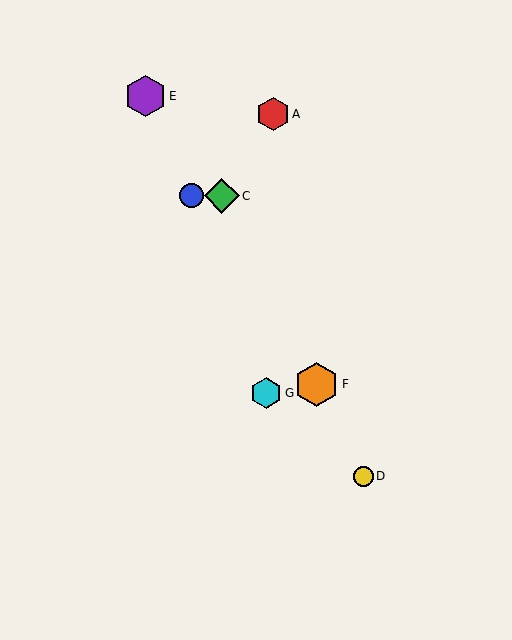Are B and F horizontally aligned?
No, B is at y≈196 and F is at y≈384.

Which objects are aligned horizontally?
Objects B, C are aligned horizontally.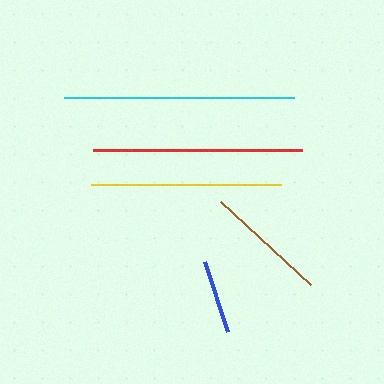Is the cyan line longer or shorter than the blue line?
The cyan line is longer than the blue line.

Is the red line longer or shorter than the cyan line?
The cyan line is longer than the red line.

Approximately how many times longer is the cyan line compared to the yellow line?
The cyan line is approximately 1.2 times the length of the yellow line.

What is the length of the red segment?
The red segment is approximately 209 pixels long.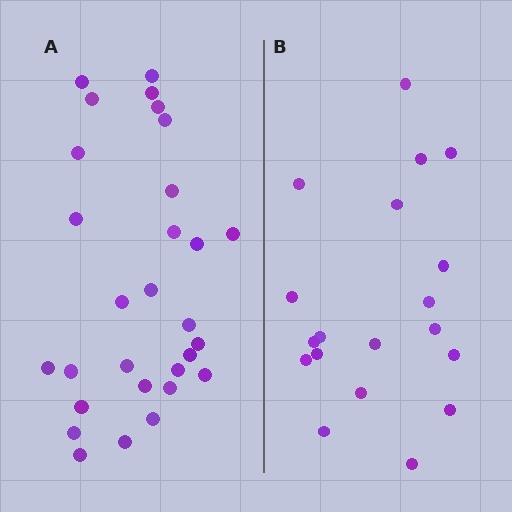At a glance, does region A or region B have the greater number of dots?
Region A (the left region) has more dots.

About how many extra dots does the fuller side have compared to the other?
Region A has roughly 10 or so more dots than region B.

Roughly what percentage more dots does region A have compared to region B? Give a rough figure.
About 55% more.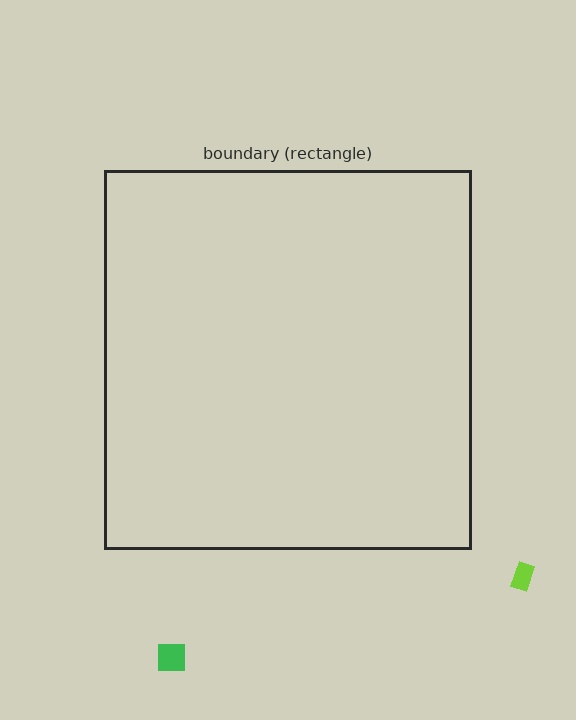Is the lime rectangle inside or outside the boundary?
Outside.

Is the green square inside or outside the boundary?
Outside.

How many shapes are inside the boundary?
0 inside, 2 outside.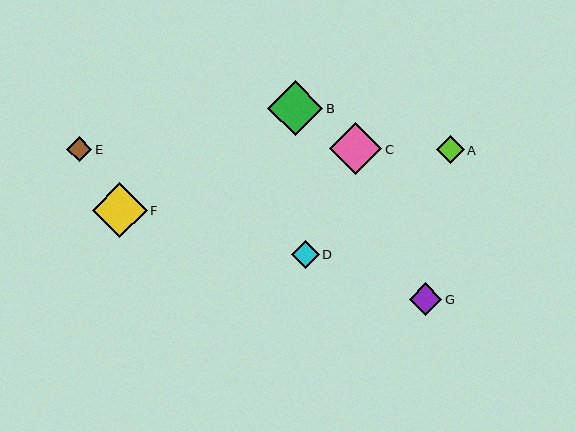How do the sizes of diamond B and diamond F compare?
Diamond B and diamond F are approximately the same size.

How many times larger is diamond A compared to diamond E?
Diamond A is approximately 1.1 times the size of diamond E.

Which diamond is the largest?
Diamond B is the largest with a size of approximately 56 pixels.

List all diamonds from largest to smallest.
From largest to smallest: B, F, C, G, A, D, E.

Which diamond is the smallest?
Diamond E is the smallest with a size of approximately 25 pixels.